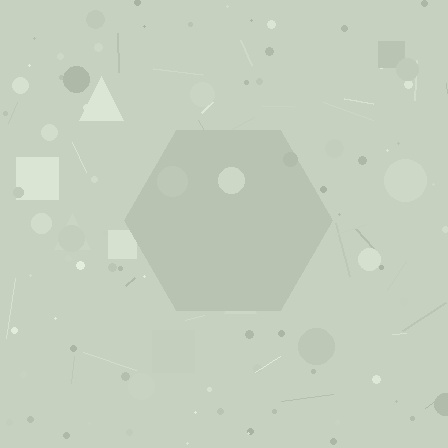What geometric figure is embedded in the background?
A hexagon is embedded in the background.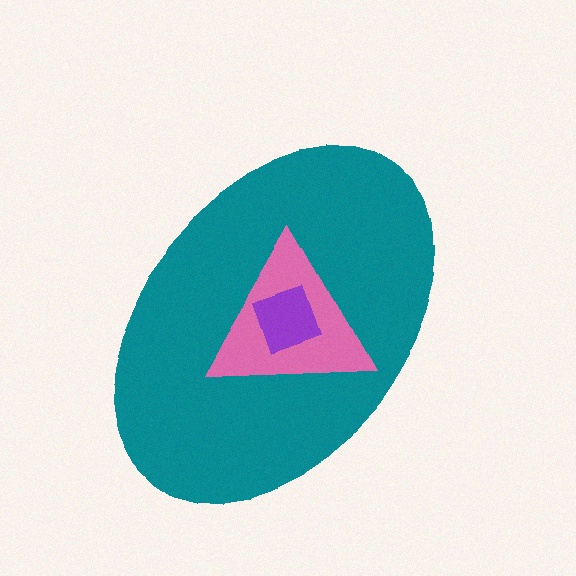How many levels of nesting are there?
3.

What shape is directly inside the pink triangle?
The purple diamond.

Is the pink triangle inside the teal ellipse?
Yes.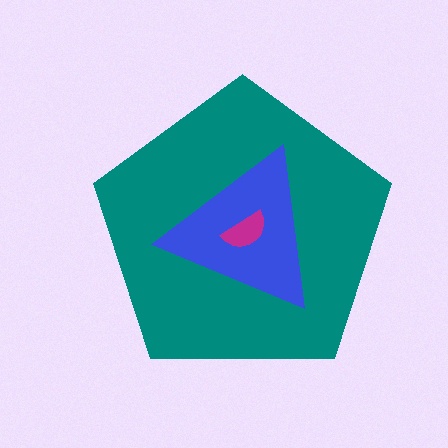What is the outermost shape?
The teal pentagon.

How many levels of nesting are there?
3.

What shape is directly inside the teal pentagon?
The blue triangle.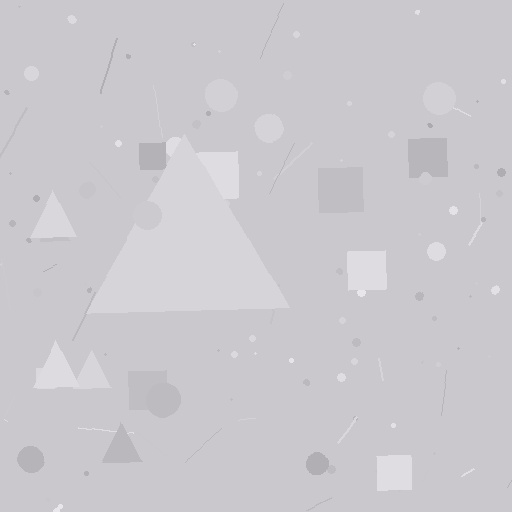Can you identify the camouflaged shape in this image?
The camouflaged shape is a triangle.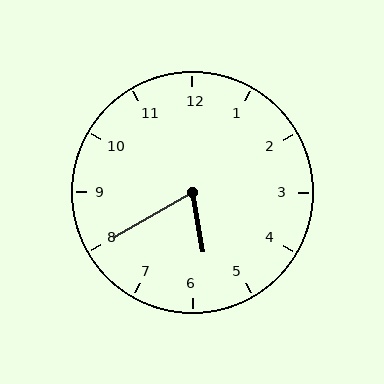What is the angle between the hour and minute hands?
Approximately 70 degrees.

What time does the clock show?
5:40.